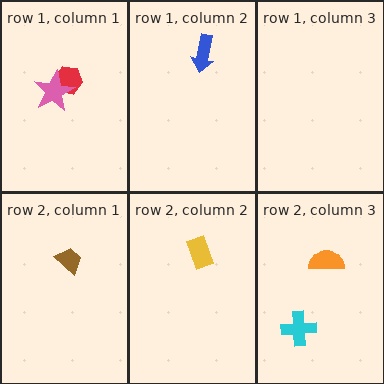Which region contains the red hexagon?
The row 1, column 1 region.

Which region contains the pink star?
The row 1, column 1 region.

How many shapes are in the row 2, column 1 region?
1.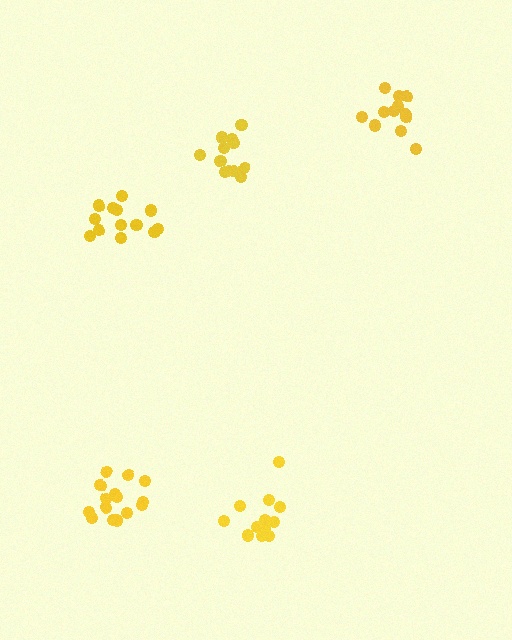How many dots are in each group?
Group 1: 12 dots, Group 2: 15 dots, Group 3: 12 dots, Group 4: 13 dots, Group 5: 12 dots (64 total).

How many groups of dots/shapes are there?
There are 5 groups.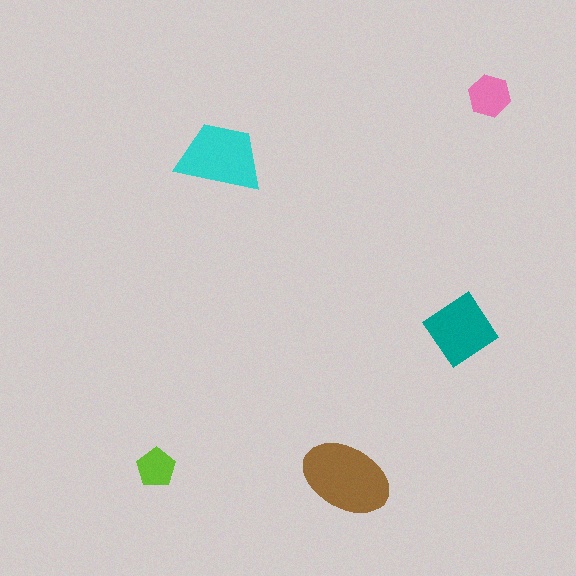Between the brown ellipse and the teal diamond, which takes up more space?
The brown ellipse.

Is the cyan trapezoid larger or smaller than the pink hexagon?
Larger.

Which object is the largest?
The brown ellipse.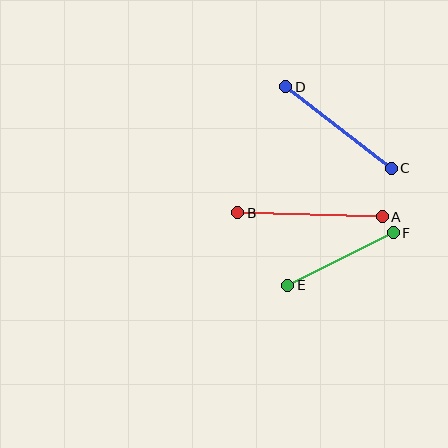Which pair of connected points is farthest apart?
Points A and B are farthest apart.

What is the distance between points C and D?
The distance is approximately 133 pixels.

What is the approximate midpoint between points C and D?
The midpoint is at approximately (338, 127) pixels.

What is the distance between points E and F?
The distance is approximately 118 pixels.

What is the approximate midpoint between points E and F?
The midpoint is at approximately (340, 259) pixels.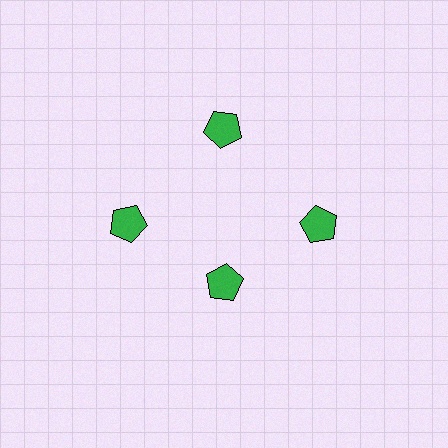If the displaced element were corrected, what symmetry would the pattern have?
It would have 4-fold rotational symmetry — the pattern would map onto itself every 90 degrees.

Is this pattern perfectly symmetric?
No. The 4 green pentagons are arranged in a ring, but one element near the 6 o'clock position is pulled inward toward the center, breaking the 4-fold rotational symmetry.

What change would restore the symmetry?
The symmetry would be restored by moving it outward, back onto the ring so that all 4 pentagons sit at equal angles and equal distance from the center.